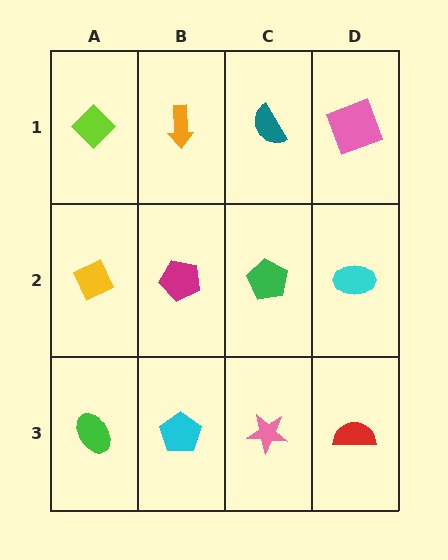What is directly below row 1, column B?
A magenta pentagon.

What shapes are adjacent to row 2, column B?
An orange arrow (row 1, column B), a cyan pentagon (row 3, column B), a yellow diamond (row 2, column A), a green pentagon (row 2, column C).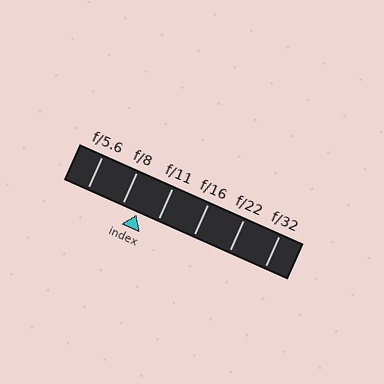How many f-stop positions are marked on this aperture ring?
There are 6 f-stop positions marked.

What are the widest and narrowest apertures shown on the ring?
The widest aperture shown is f/5.6 and the narrowest is f/32.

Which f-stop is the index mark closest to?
The index mark is closest to f/8.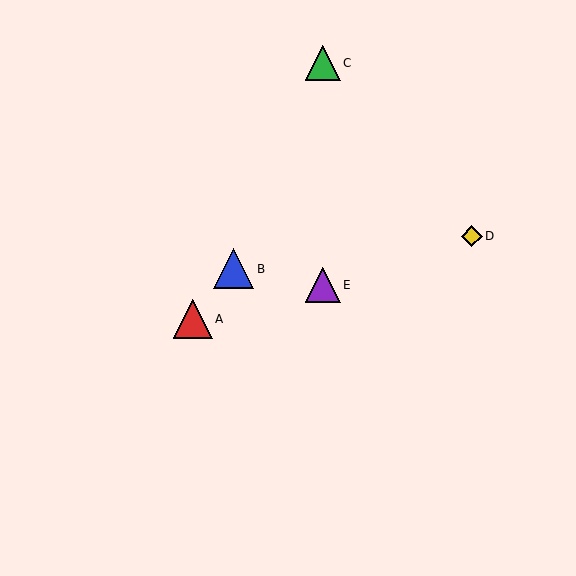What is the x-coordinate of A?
Object A is at x≈193.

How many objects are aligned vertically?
2 objects (C, E) are aligned vertically.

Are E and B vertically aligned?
No, E is at x≈323 and B is at x≈234.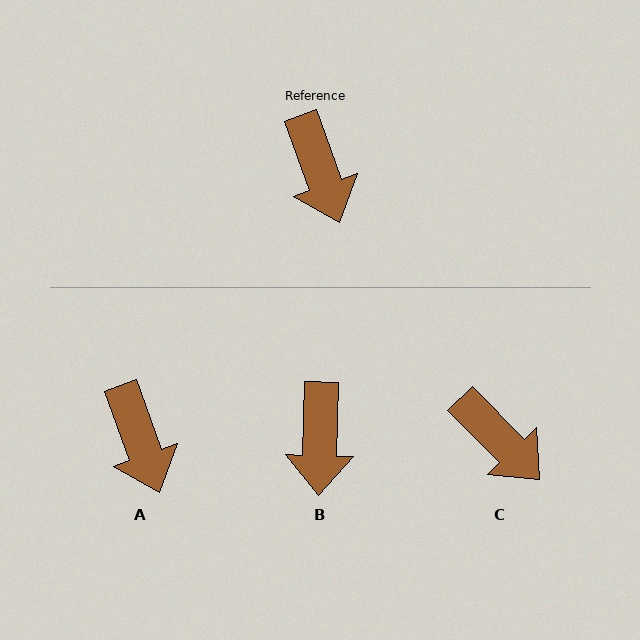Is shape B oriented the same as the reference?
No, it is off by about 22 degrees.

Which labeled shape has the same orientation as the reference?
A.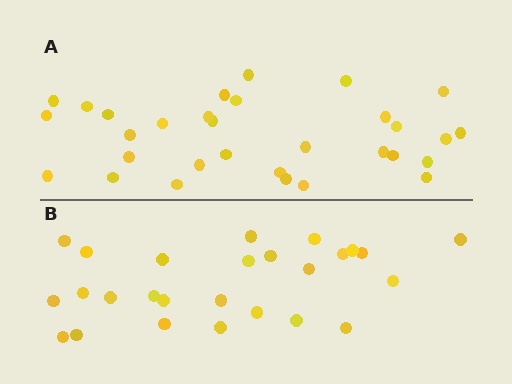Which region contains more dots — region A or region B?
Region A (the top region) has more dots.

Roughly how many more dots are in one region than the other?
Region A has about 5 more dots than region B.